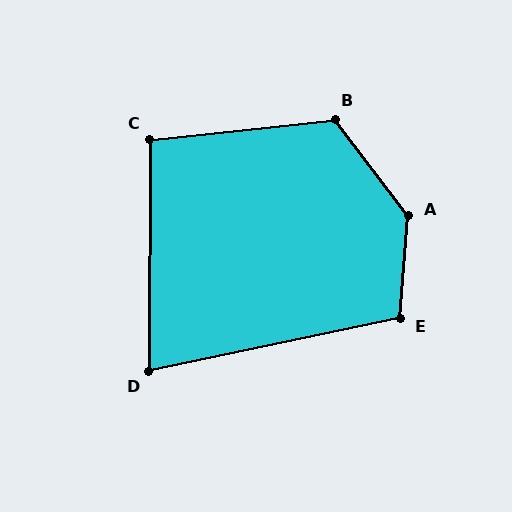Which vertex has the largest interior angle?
A, at approximately 139 degrees.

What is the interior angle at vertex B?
Approximately 121 degrees (obtuse).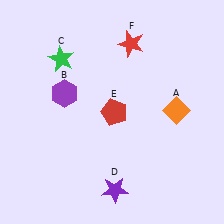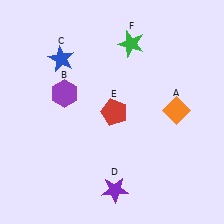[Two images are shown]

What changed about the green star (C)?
In Image 1, C is green. In Image 2, it changed to blue.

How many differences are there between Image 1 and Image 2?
There are 2 differences between the two images.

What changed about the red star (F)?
In Image 1, F is red. In Image 2, it changed to green.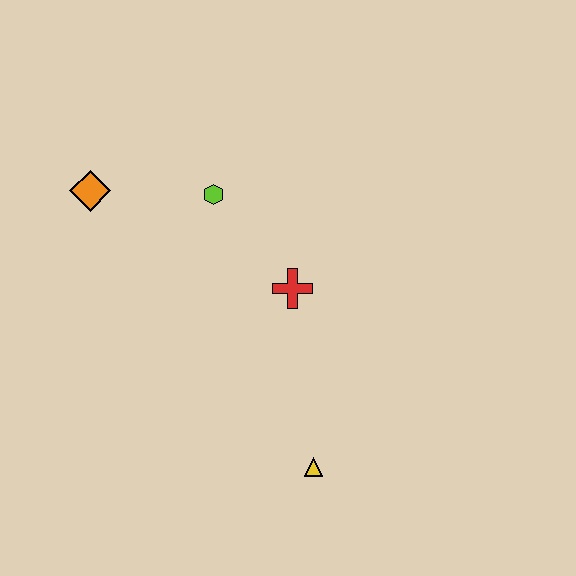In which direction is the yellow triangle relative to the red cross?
The yellow triangle is below the red cross.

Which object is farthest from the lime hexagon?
The yellow triangle is farthest from the lime hexagon.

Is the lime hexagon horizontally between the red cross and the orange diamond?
Yes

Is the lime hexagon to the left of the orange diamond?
No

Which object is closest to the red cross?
The lime hexagon is closest to the red cross.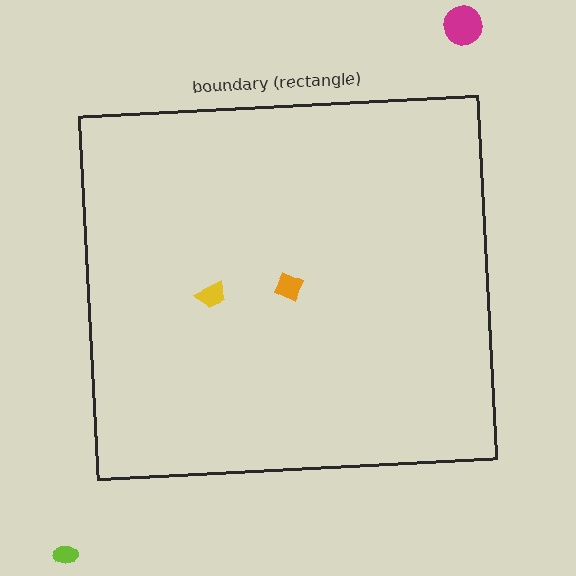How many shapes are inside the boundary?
2 inside, 2 outside.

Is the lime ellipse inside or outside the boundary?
Outside.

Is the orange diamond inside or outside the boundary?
Inside.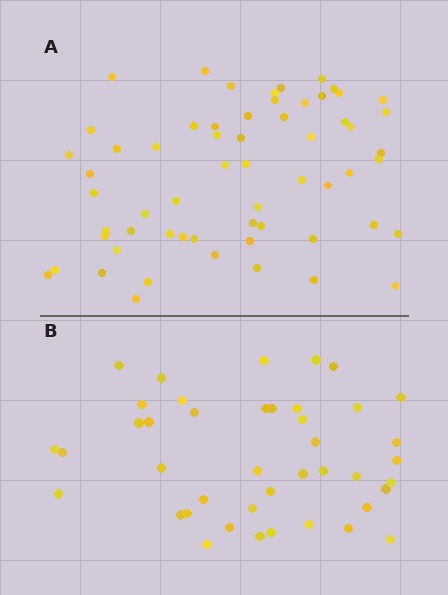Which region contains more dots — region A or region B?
Region A (the top region) has more dots.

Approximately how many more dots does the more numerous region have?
Region A has approximately 20 more dots than region B.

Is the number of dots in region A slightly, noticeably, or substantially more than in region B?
Region A has noticeably more, but not dramatically so. The ratio is roughly 1.4 to 1.